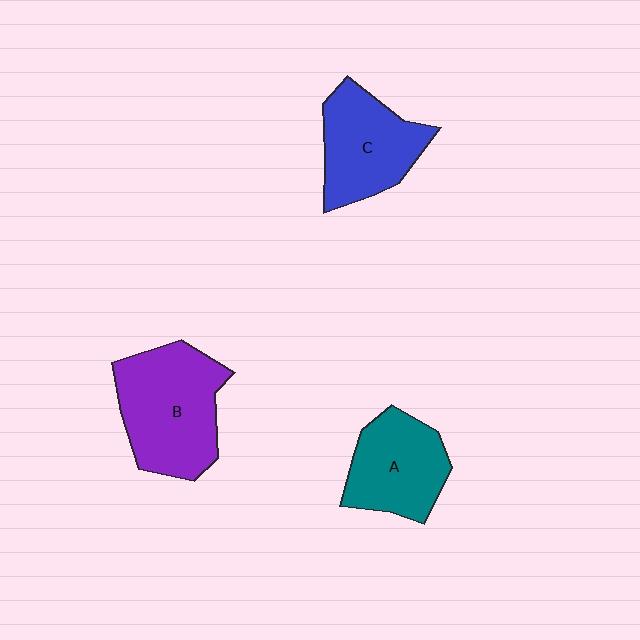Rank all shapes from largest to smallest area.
From largest to smallest: B (purple), C (blue), A (teal).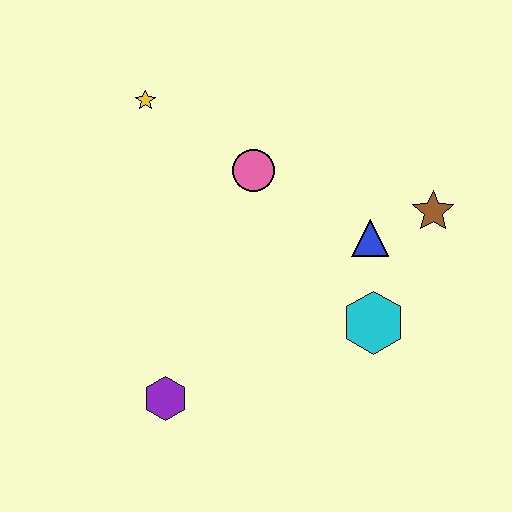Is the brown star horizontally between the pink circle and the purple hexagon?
No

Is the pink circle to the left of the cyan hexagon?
Yes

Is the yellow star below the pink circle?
No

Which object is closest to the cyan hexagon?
The blue triangle is closest to the cyan hexagon.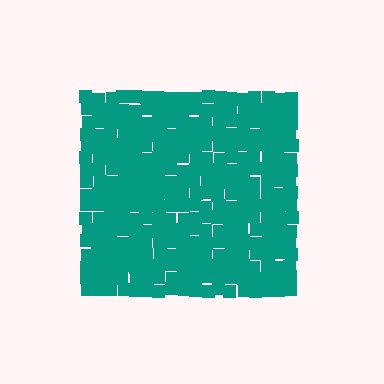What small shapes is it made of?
It is made of small squares.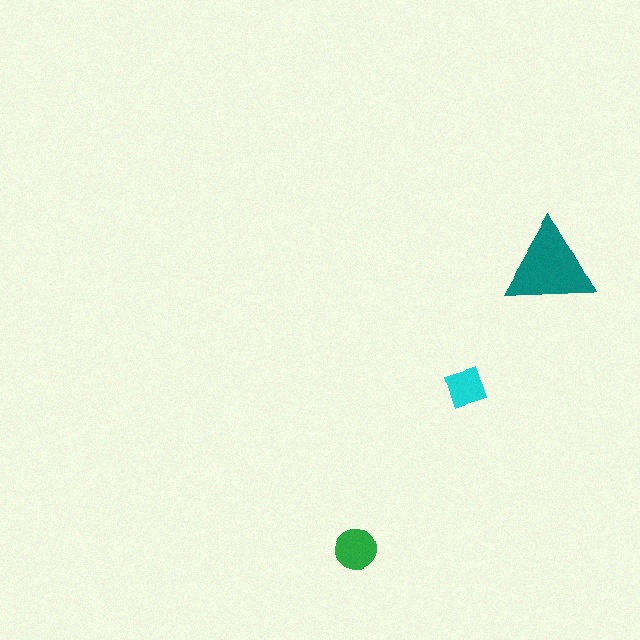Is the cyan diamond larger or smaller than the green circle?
Smaller.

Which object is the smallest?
The cyan diamond.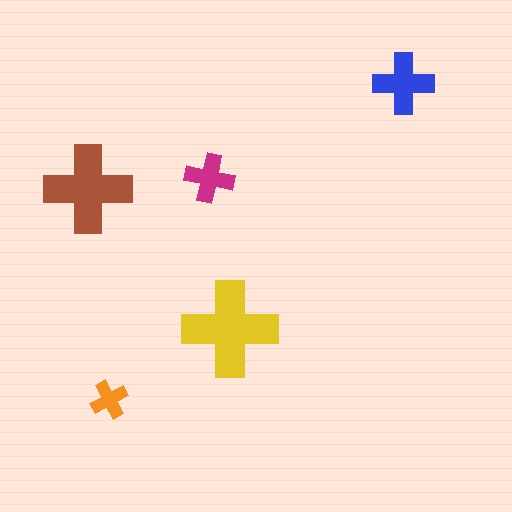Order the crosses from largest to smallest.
the yellow one, the brown one, the blue one, the magenta one, the orange one.